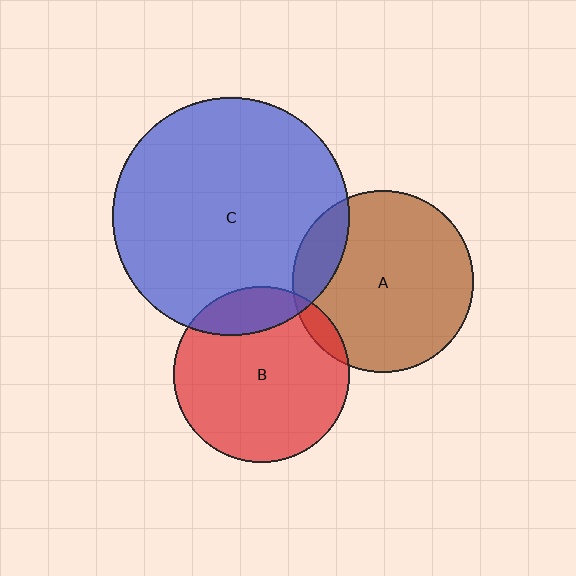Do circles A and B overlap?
Yes.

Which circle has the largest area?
Circle C (blue).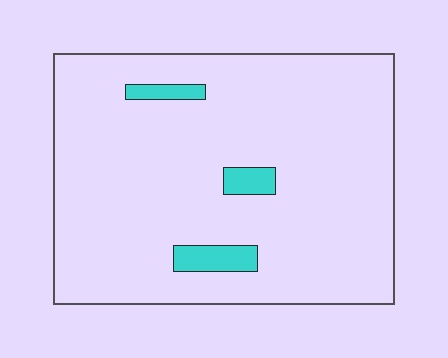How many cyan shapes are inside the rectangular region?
3.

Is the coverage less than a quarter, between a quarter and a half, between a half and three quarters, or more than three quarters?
Less than a quarter.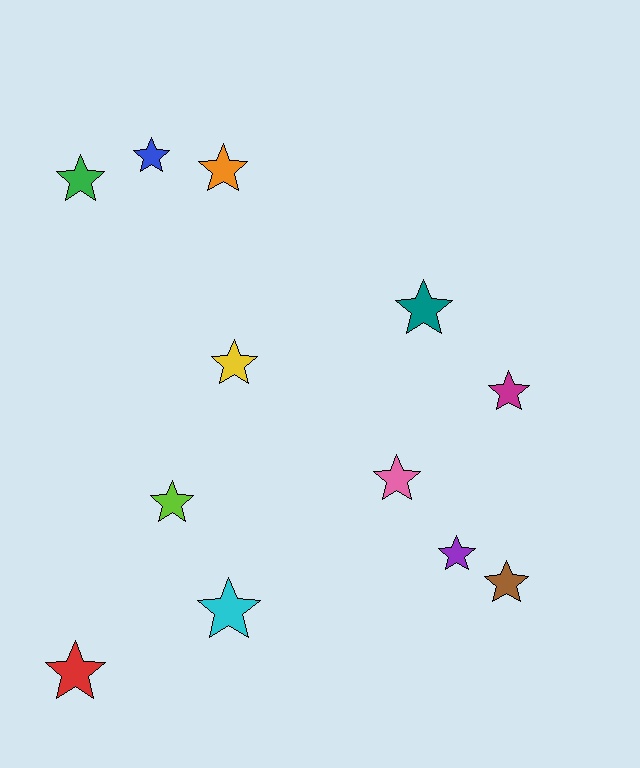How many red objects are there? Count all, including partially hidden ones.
There is 1 red object.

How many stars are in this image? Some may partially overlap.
There are 12 stars.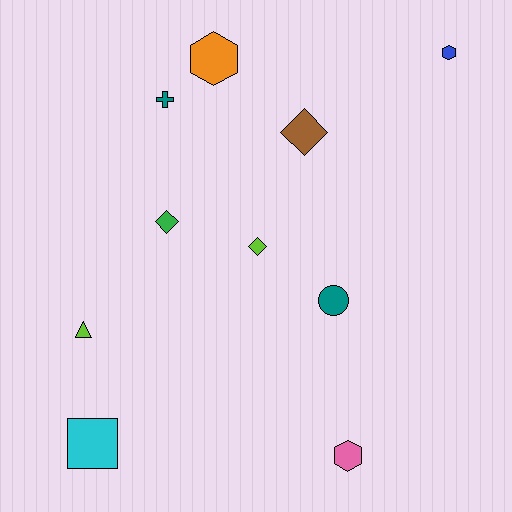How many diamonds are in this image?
There are 3 diamonds.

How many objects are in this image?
There are 10 objects.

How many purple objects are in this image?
There are no purple objects.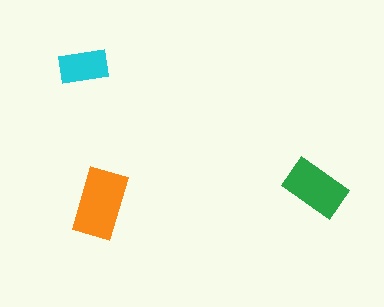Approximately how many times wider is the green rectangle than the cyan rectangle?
About 1.5 times wider.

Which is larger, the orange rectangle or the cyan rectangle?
The orange one.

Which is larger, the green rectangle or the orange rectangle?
The orange one.